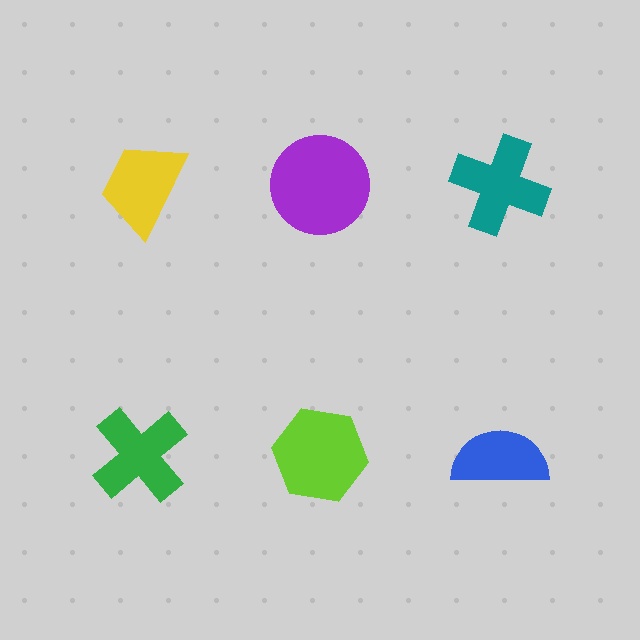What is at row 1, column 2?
A purple circle.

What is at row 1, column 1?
A yellow trapezoid.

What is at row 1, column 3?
A teal cross.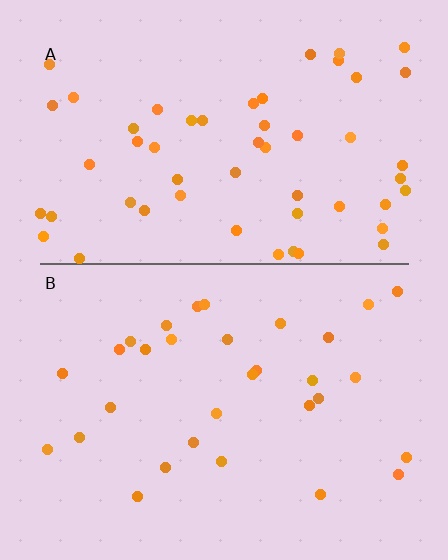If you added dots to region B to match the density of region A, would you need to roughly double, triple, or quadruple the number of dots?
Approximately double.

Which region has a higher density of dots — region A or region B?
A (the top).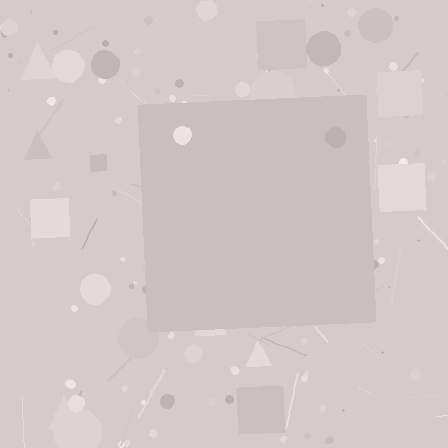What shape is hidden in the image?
A square is hidden in the image.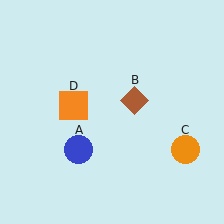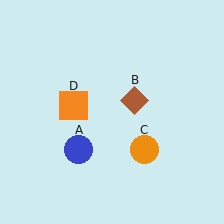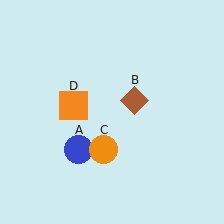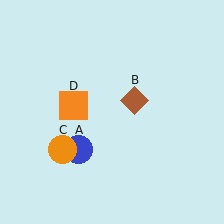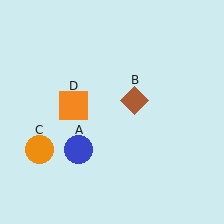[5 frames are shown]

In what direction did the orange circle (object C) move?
The orange circle (object C) moved left.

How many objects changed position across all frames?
1 object changed position: orange circle (object C).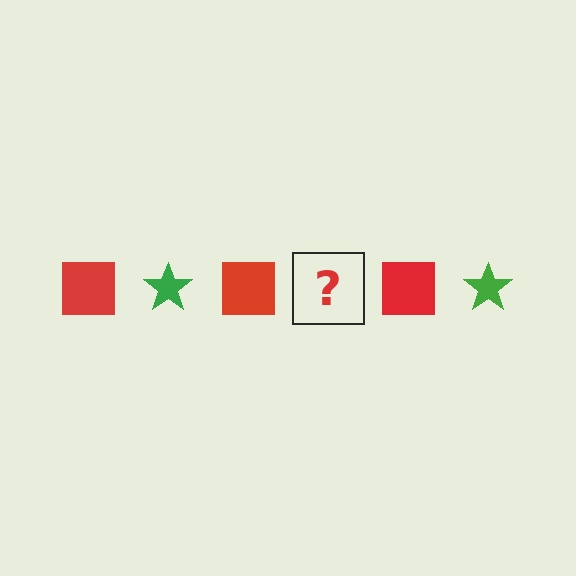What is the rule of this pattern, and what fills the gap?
The rule is that the pattern alternates between red square and green star. The gap should be filled with a green star.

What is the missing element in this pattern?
The missing element is a green star.